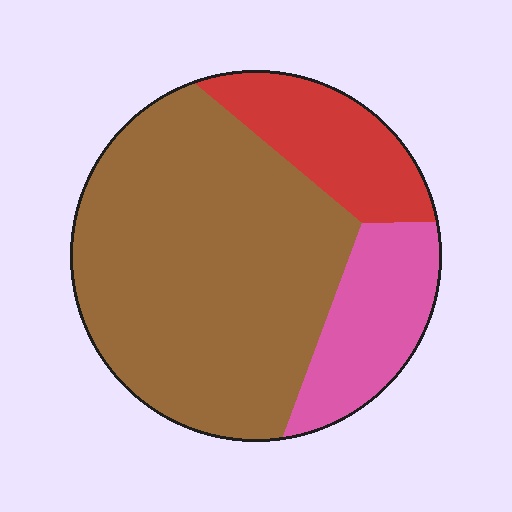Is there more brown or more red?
Brown.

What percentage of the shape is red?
Red covers 17% of the shape.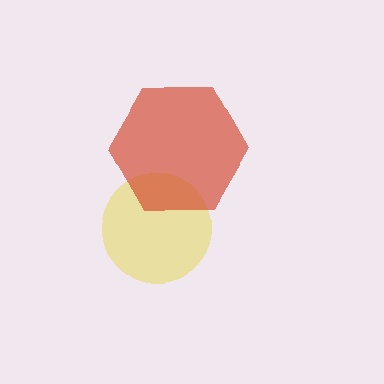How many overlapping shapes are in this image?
There are 2 overlapping shapes in the image.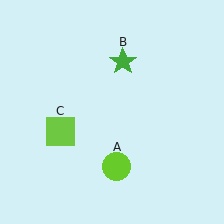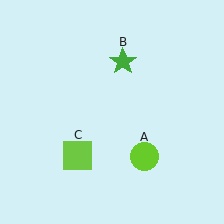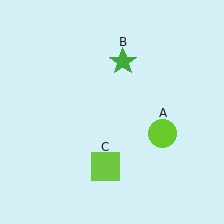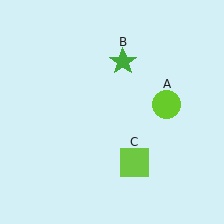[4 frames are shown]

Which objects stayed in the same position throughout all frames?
Green star (object B) remained stationary.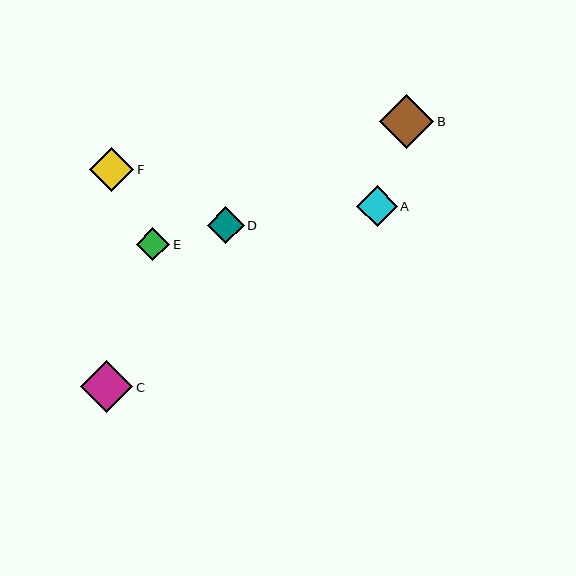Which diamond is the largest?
Diamond B is the largest with a size of approximately 54 pixels.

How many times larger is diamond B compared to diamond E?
Diamond B is approximately 1.6 times the size of diamond E.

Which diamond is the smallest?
Diamond E is the smallest with a size of approximately 34 pixels.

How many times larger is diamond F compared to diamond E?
Diamond F is approximately 1.3 times the size of diamond E.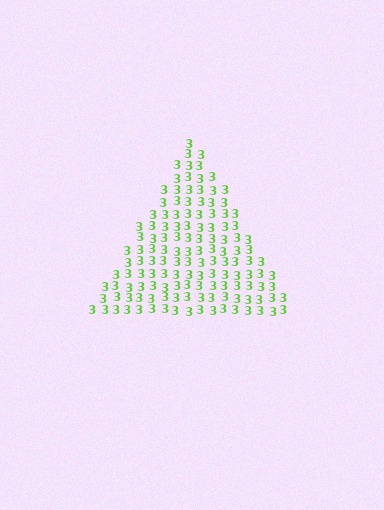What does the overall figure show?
The overall figure shows a triangle.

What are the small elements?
The small elements are digit 3's.